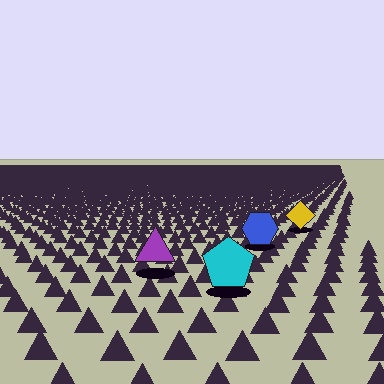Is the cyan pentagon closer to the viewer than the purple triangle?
Yes. The cyan pentagon is closer — you can tell from the texture gradient: the ground texture is coarser near it.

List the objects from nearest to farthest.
From nearest to farthest: the cyan pentagon, the purple triangle, the blue hexagon, the yellow diamond.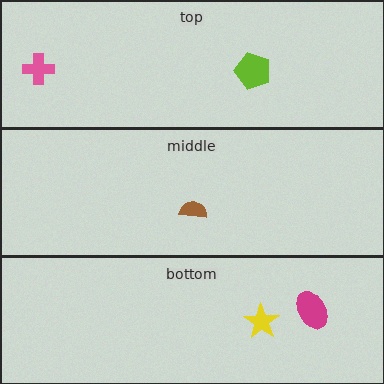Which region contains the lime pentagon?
The top region.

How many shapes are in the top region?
2.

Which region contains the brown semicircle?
The middle region.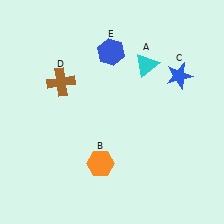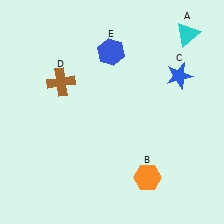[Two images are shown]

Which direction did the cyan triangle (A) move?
The cyan triangle (A) moved right.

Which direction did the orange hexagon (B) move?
The orange hexagon (B) moved right.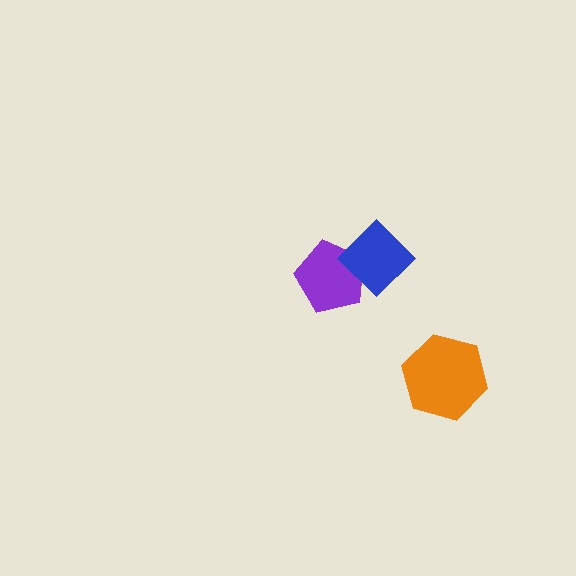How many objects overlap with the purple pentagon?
1 object overlaps with the purple pentagon.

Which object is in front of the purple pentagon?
The blue diamond is in front of the purple pentagon.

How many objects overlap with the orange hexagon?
0 objects overlap with the orange hexagon.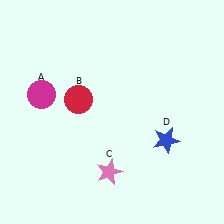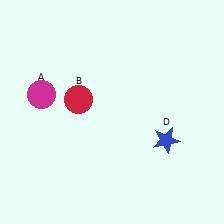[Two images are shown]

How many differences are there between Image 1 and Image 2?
There is 1 difference between the two images.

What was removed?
The pink star (C) was removed in Image 2.